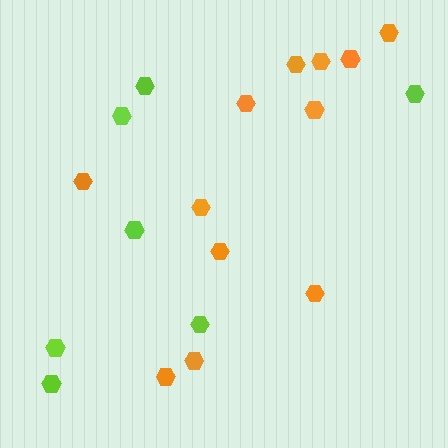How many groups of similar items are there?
There are 2 groups: one group of lime hexagons (7) and one group of orange hexagons (12).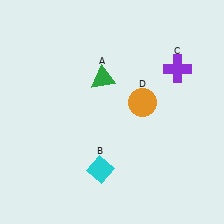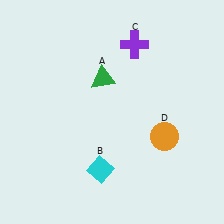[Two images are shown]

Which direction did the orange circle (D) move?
The orange circle (D) moved down.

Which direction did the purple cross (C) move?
The purple cross (C) moved left.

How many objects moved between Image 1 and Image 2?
2 objects moved between the two images.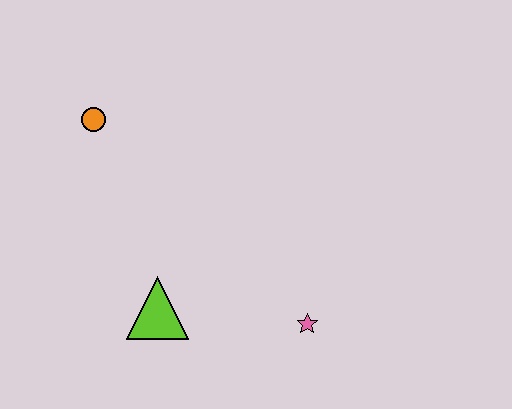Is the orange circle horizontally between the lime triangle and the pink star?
No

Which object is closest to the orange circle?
The lime triangle is closest to the orange circle.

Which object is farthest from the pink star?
The orange circle is farthest from the pink star.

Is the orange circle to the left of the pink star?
Yes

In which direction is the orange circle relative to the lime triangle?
The orange circle is above the lime triangle.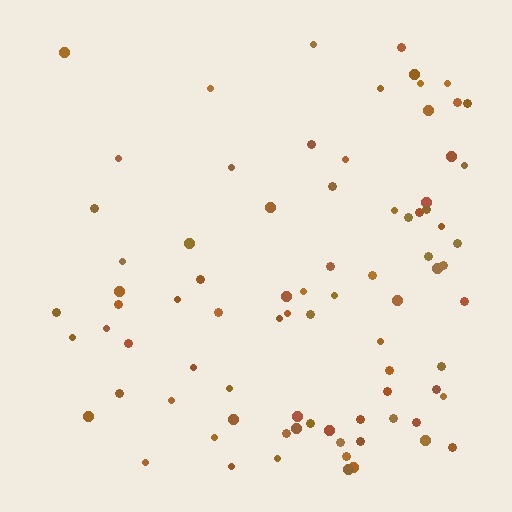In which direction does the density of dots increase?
From left to right, with the right side densest.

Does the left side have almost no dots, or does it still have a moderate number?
Still a moderate number, just noticeably fewer than the right.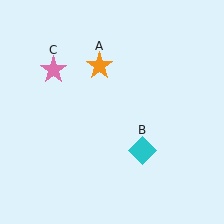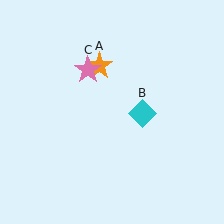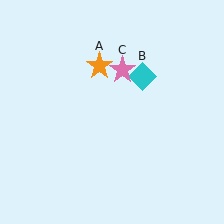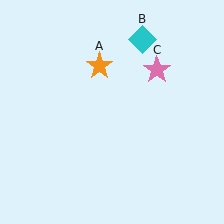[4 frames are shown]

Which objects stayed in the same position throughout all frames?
Orange star (object A) remained stationary.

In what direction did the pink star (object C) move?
The pink star (object C) moved right.